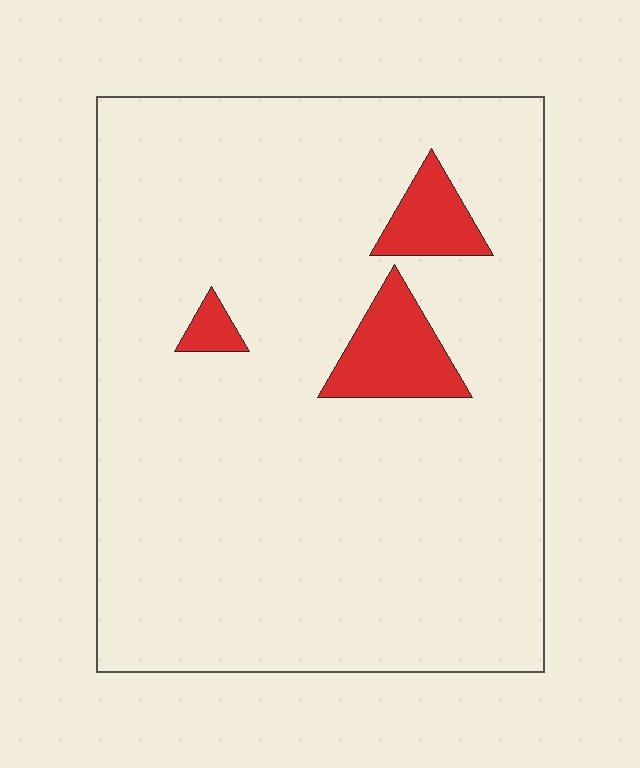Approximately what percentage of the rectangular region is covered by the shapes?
Approximately 10%.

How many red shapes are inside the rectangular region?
3.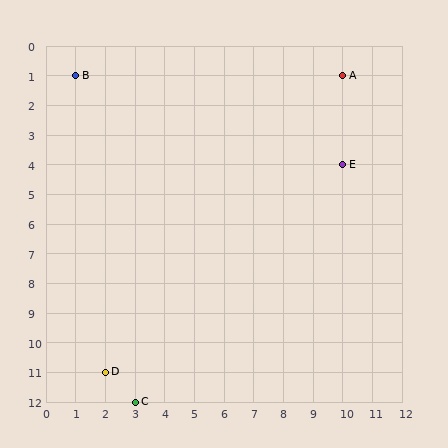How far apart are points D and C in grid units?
Points D and C are 1 column and 1 row apart (about 1.4 grid units diagonally).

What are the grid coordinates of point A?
Point A is at grid coordinates (10, 1).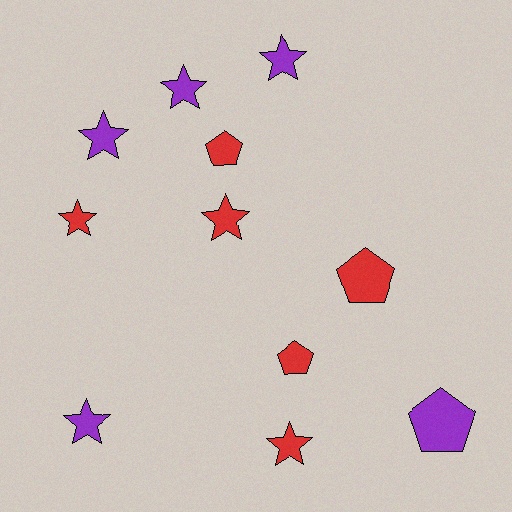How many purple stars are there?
There are 4 purple stars.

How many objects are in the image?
There are 11 objects.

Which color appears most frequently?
Red, with 6 objects.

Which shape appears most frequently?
Star, with 7 objects.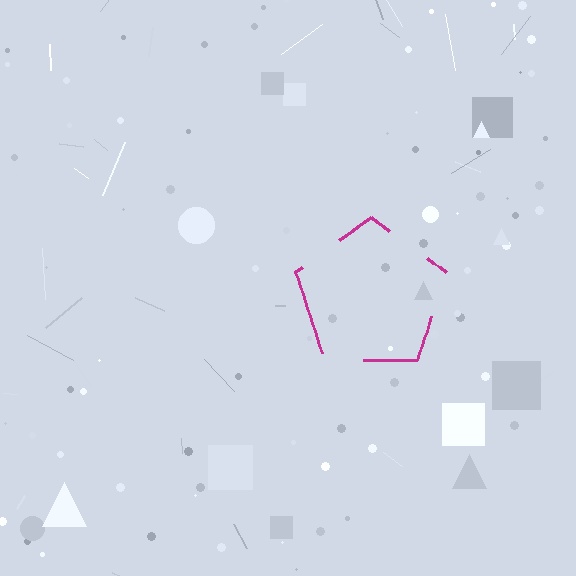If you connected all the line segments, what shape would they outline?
They would outline a pentagon.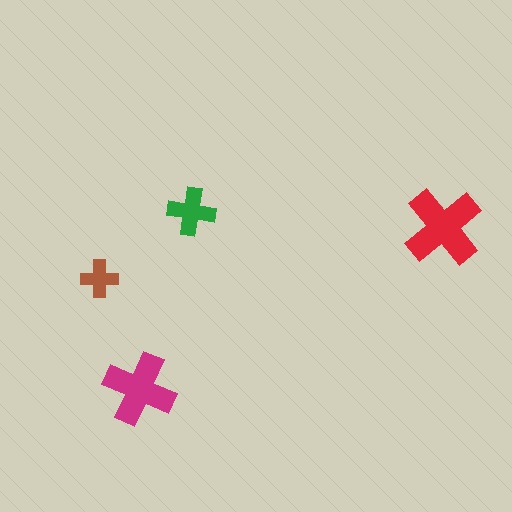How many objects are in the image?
There are 4 objects in the image.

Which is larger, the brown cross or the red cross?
The red one.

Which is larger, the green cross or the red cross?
The red one.